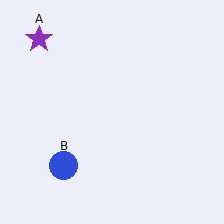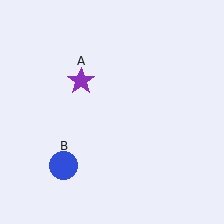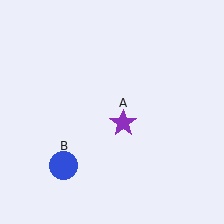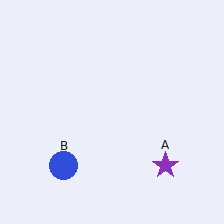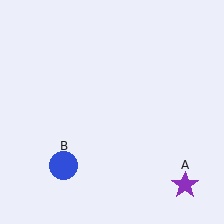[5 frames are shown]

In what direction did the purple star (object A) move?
The purple star (object A) moved down and to the right.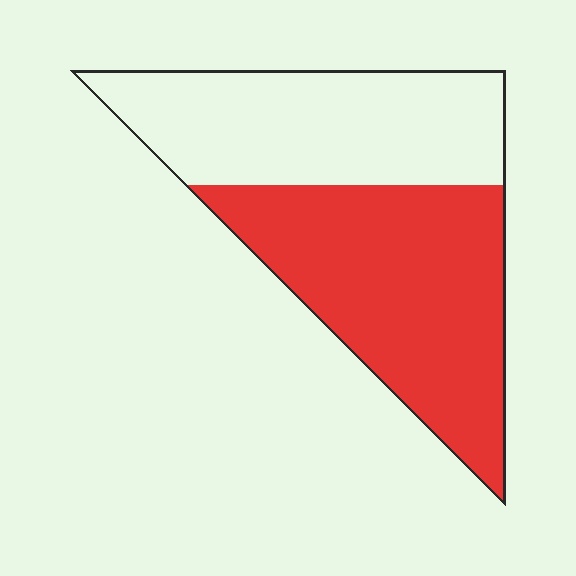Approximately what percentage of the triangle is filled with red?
Approximately 55%.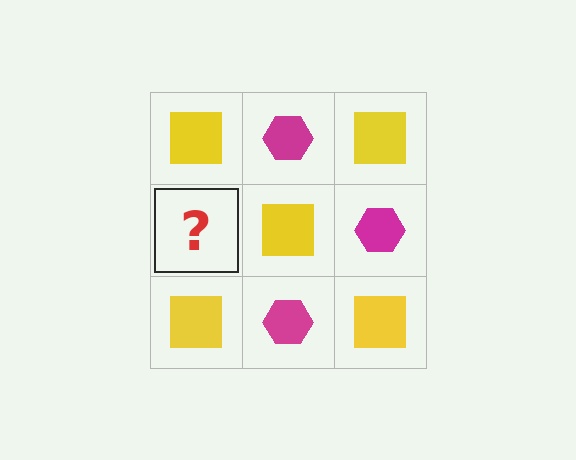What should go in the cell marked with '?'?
The missing cell should contain a magenta hexagon.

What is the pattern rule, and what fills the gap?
The rule is that it alternates yellow square and magenta hexagon in a checkerboard pattern. The gap should be filled with a magenta hexagon.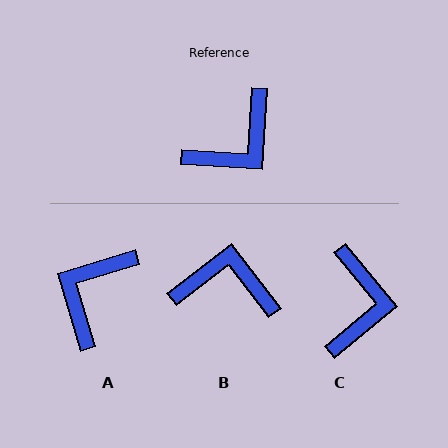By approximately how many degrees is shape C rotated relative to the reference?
Approximately 43 degrees counter-clockwise.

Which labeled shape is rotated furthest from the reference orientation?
A, about 160 degrees away.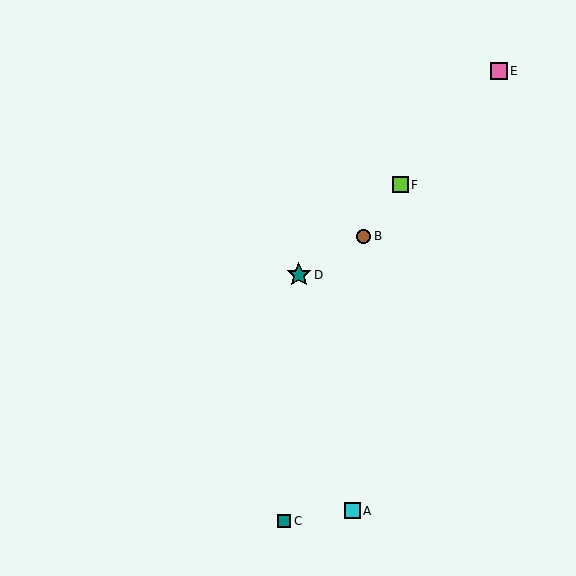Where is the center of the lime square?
The center of the lime square is at (400, 185).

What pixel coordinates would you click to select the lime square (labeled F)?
Click at (400, 185) to select the lime square F.